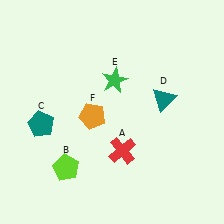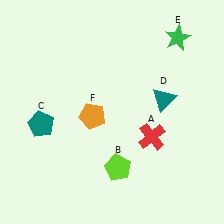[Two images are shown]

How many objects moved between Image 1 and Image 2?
3 objects moved between the two images.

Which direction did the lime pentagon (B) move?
The lime pentagon (B) moved right.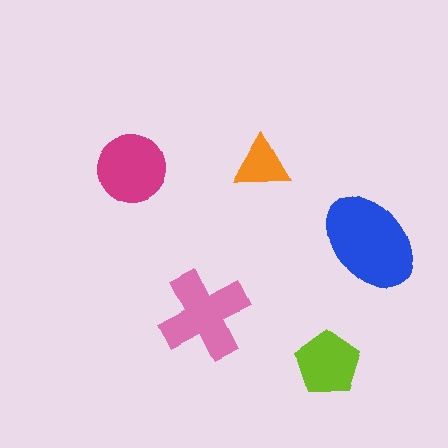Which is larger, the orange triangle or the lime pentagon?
The lime pentagon.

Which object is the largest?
The blue ellipse.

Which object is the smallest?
The orange triangle.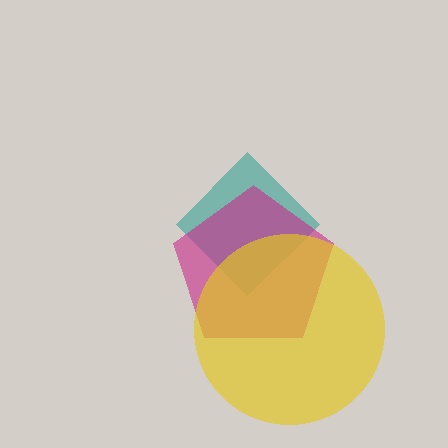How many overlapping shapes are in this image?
There are 3 overlapping shapes in the image.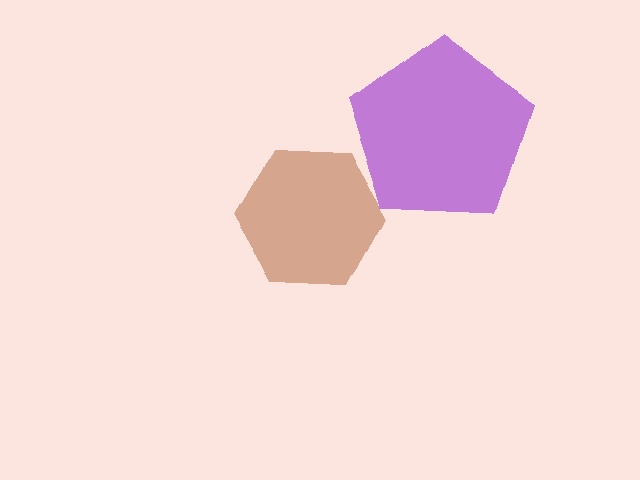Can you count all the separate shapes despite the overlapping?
Yes, there are 2 separate shapes.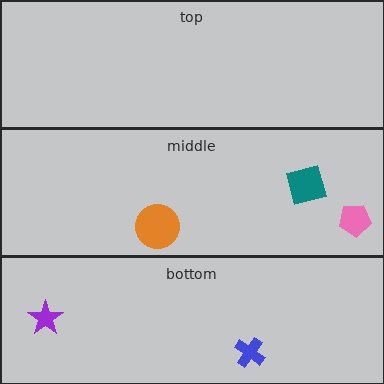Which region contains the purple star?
The bottom region.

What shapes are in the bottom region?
The blue cross, the purple star.